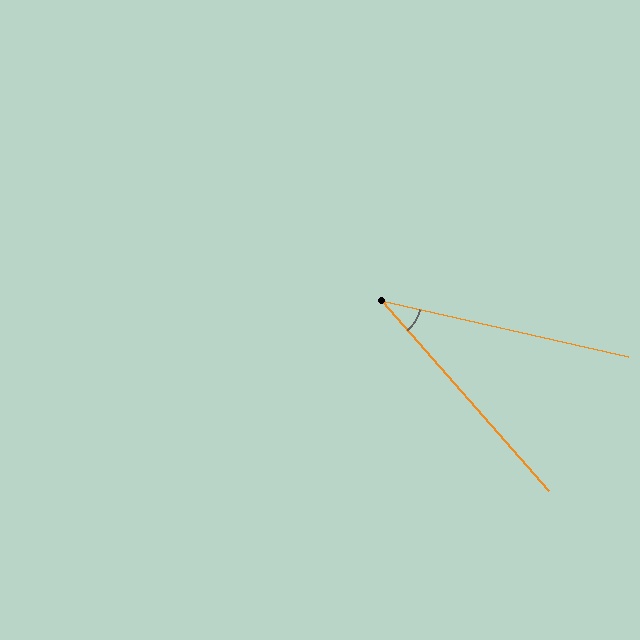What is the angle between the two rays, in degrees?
Approximately 36 degrees.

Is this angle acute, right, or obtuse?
It is acute.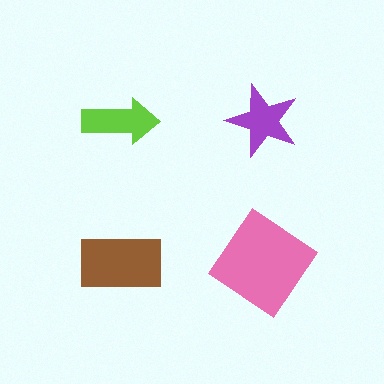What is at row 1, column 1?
A lime arrow.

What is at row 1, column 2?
A purple star.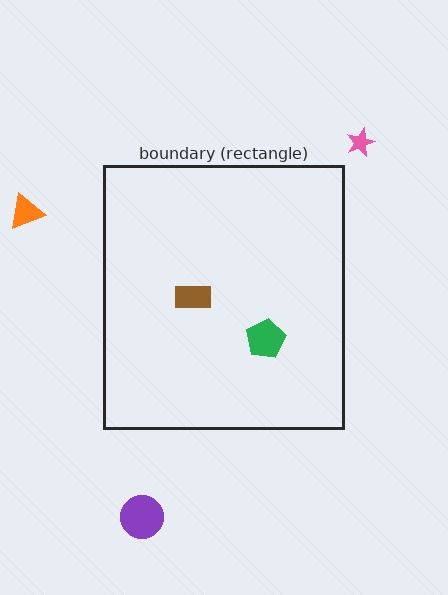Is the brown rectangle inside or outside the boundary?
Inside.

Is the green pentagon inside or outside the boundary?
Inside.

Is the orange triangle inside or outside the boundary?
Outside.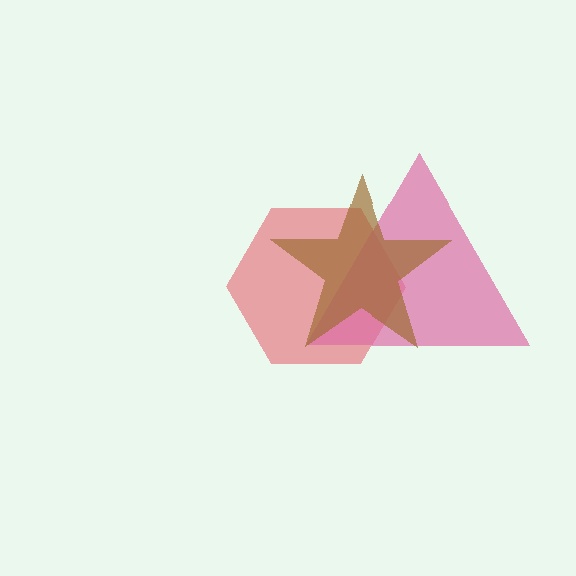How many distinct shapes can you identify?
There are 3 distinct shapes: a red hexagon, a pink triangle, a brown star.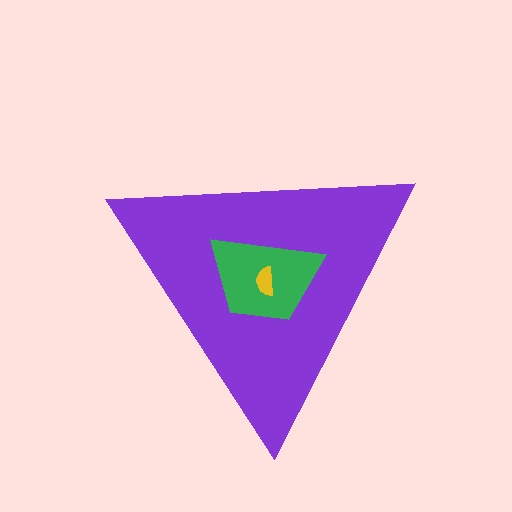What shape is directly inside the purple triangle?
The green trapezoid.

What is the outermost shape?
The purple triangle.